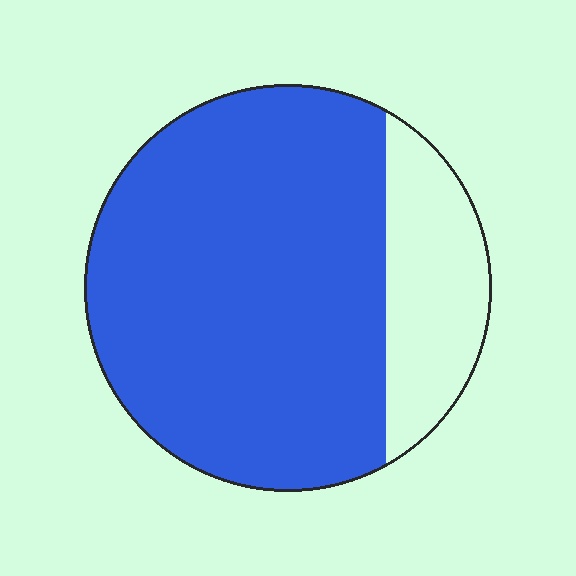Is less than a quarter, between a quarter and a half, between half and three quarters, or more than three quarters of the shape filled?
More than three quarters.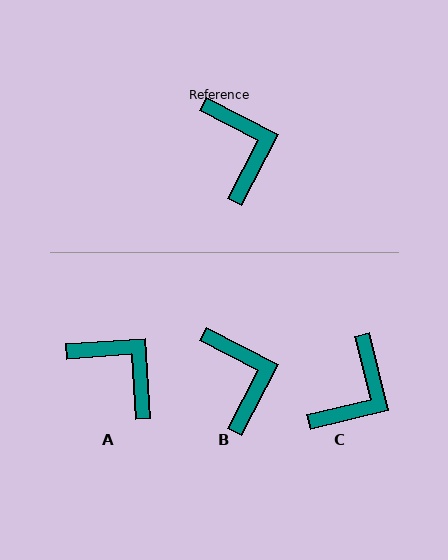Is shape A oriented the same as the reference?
No, it is off by about 31 degrees.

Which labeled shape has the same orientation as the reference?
B.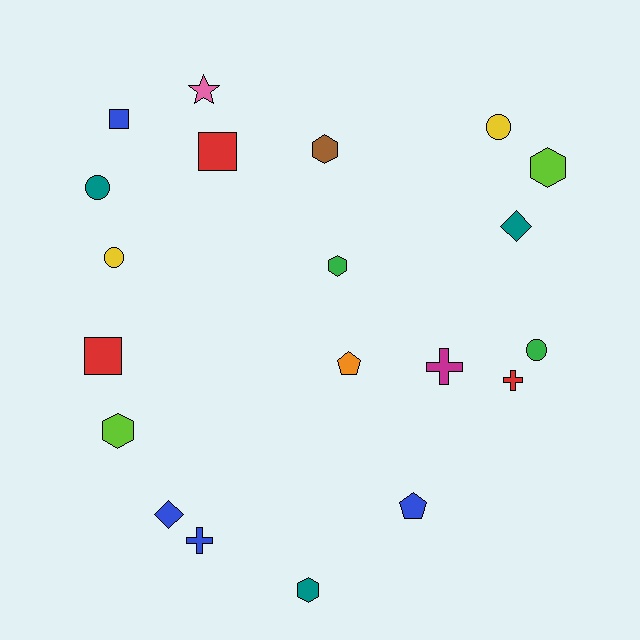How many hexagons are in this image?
There are 5 hexagons.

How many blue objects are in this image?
There are 4 blue objects.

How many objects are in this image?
There are 20 objects.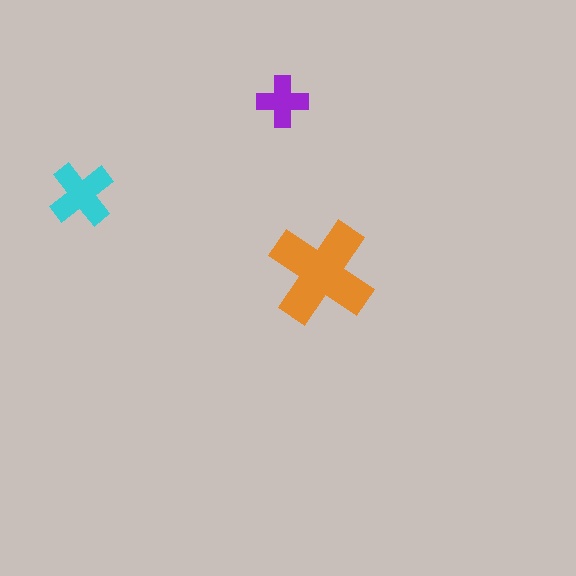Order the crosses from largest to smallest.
the orange one, the cyan one, the purple one.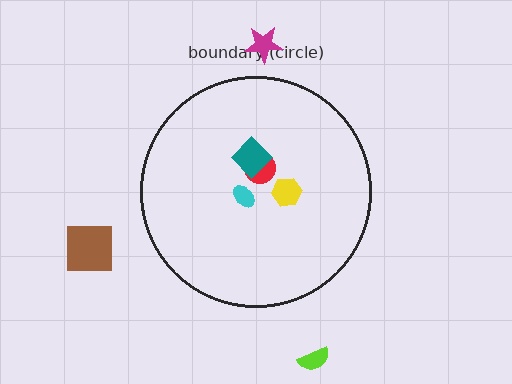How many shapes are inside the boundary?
4 inside, 3 outside.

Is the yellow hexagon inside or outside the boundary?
Inside.